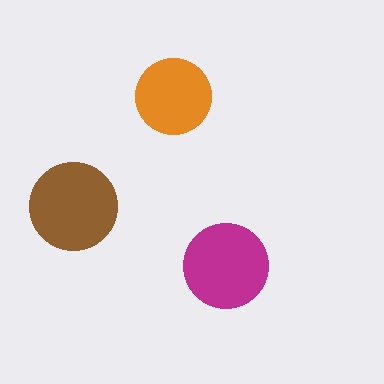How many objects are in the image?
There are 3 objects in the image.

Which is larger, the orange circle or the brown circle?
The brown one.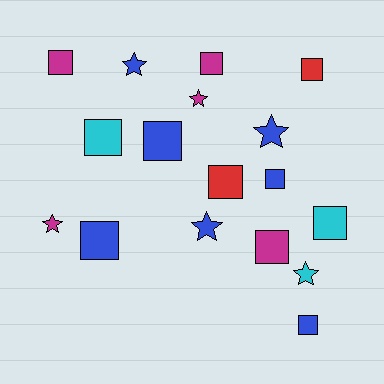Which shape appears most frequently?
Square, with 11 objects.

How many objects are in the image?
There are 17 objects.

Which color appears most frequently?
Blue, with 7 objects.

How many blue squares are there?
There are 4 blue squares.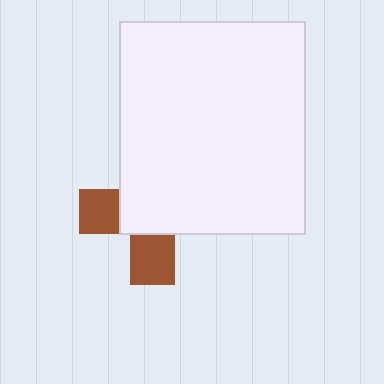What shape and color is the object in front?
The object in front is a white rectangle.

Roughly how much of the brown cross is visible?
A small part of it is visible (roughly 36%).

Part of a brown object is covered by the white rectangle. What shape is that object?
It is a cross.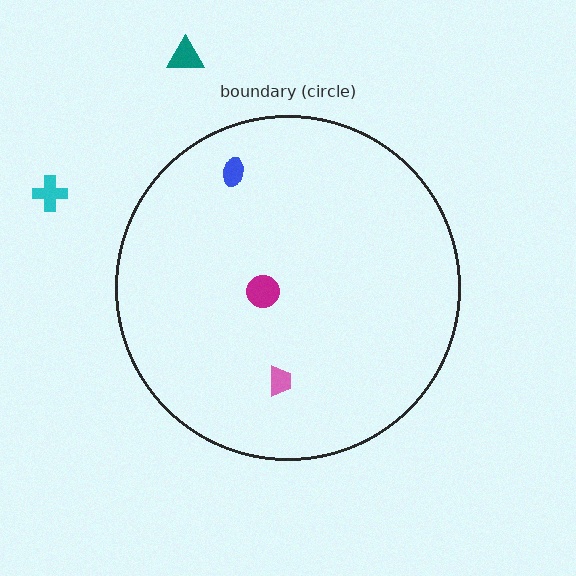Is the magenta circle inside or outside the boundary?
Inside.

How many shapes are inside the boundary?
3 inside, 2 outside.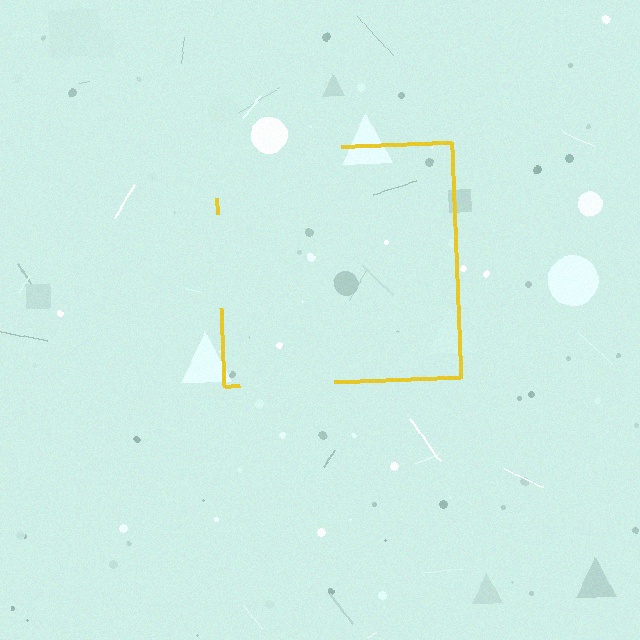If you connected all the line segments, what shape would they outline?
They would outline a square.